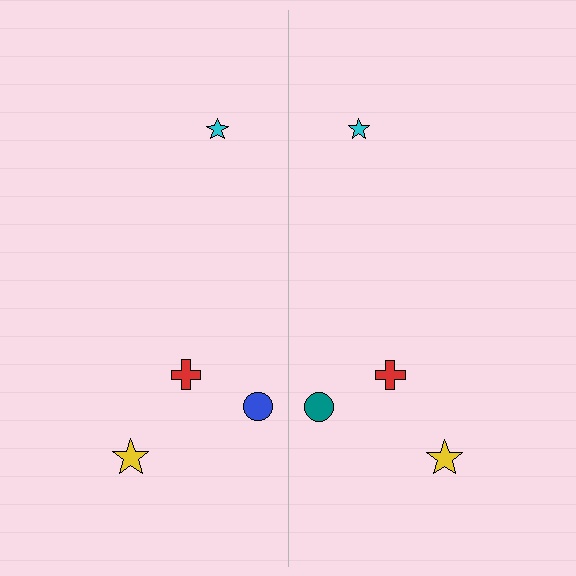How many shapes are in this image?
There are 8 shapes in this image.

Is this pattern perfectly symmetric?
No, the pattern is not perfectly symmetric. The teal circle on the right side breaks the symmetry — its mirror counterpart is blue.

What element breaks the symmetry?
The teal circle on the right side breaks the symmetry — its mirror counterpart is blue.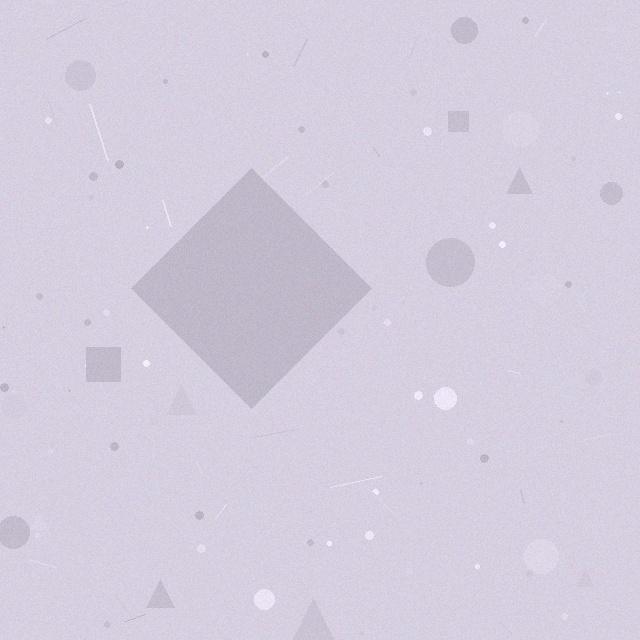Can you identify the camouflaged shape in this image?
The camouflaged shape is a diamond.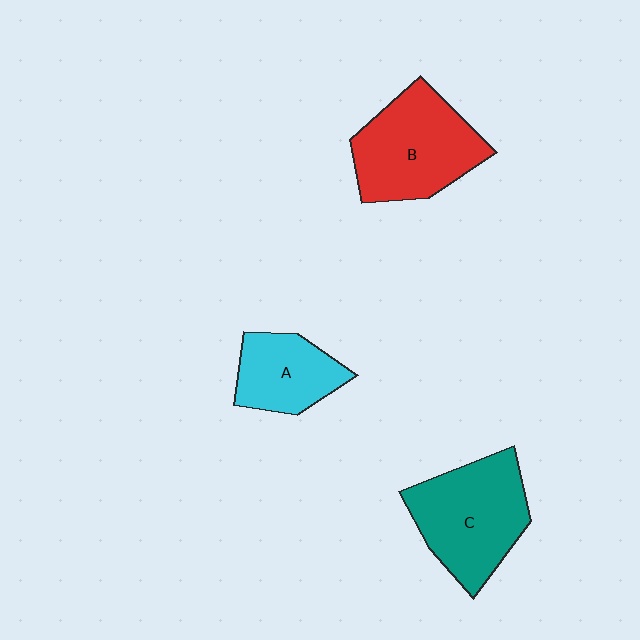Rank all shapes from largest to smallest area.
From largest to smallest: C (teal), B (red), A (cyan).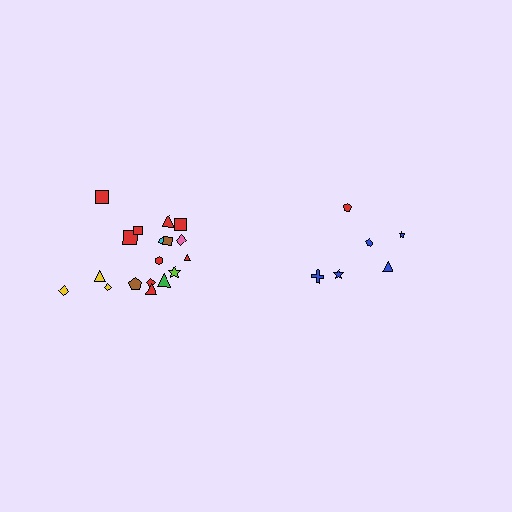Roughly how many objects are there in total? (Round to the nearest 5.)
Roughly 25 objects in total.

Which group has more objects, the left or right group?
The left group.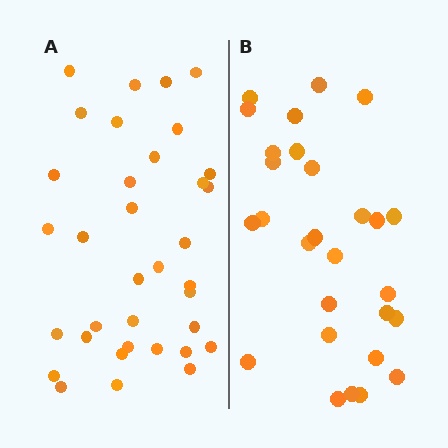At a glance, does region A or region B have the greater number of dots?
Region A (the left region) has more dots.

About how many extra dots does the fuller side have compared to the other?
Region A has roughly 8 or so more dots than region B.